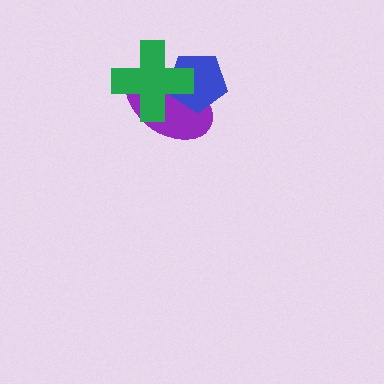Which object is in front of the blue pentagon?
The green cross is in front of the blue pentagon.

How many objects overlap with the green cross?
2 objects overlap with the green cross.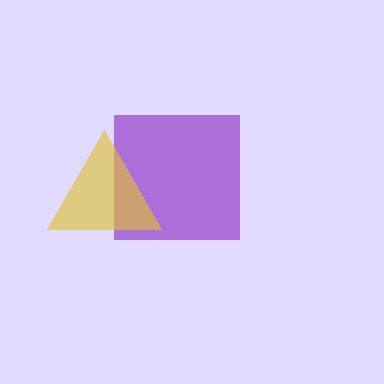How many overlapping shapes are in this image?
There are 2 overlapping shapes in the image.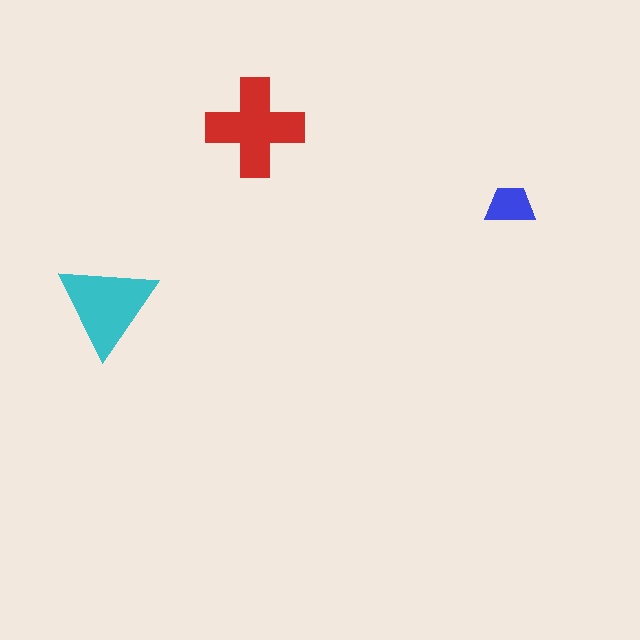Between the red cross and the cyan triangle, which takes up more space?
The red cross.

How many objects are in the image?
There are 3 objects in the image.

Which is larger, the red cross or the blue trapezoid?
The red cross.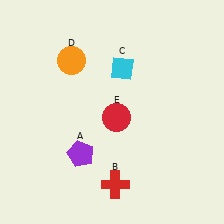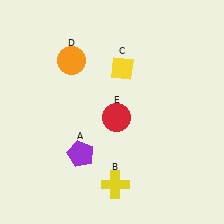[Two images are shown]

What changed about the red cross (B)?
In Image 1, B is red. In Image 2, it changed to yellow.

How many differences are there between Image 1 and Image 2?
There are 2 differences between the two images.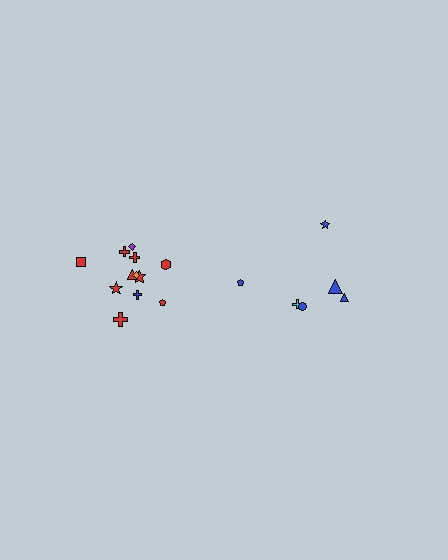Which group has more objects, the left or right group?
The left group.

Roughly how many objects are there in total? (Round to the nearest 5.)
Roughly 20 objects in total.